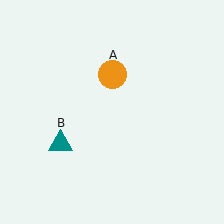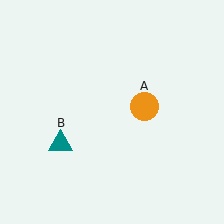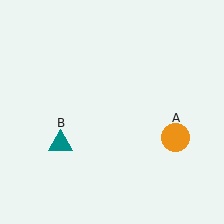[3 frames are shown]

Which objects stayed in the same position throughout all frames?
Teal triangle (object B) remained stationary.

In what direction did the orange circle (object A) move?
The orange circle (object A) moved down and to the right.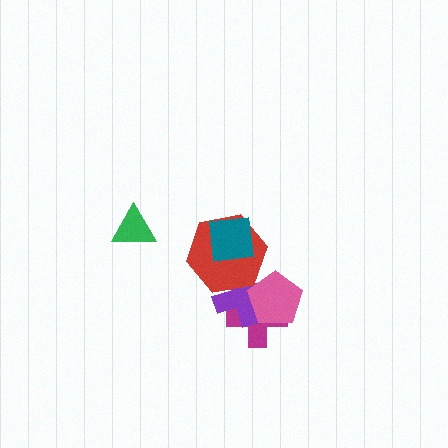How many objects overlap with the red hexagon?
2 objects overlap with the red hexagon.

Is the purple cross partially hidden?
Yes, it is partially covered by another shape.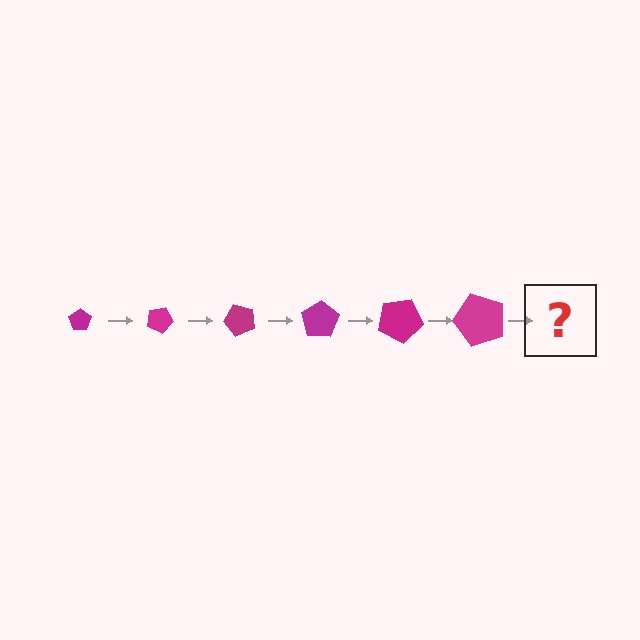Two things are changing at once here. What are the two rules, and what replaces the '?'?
The two rules are that the pentagon grows larger each step and it rotates 25 degrees each step. The '?' should be a pentagon, larger than the previous one and rotated 150 degrees from the start.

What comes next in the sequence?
The next element should be a pentagon, larger than the previous one and rotated 150 degrees from the start.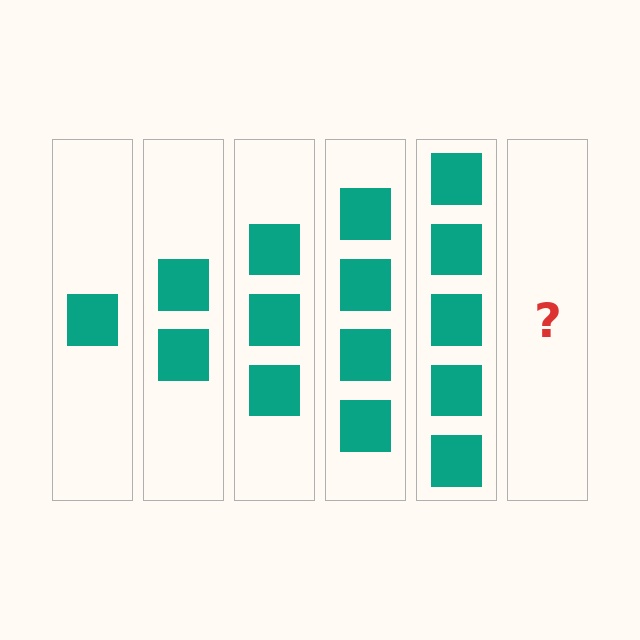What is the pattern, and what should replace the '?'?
The pattern is that each step adds one more square. The '?' should be 6 squares.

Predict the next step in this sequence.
The next step is 6 squares.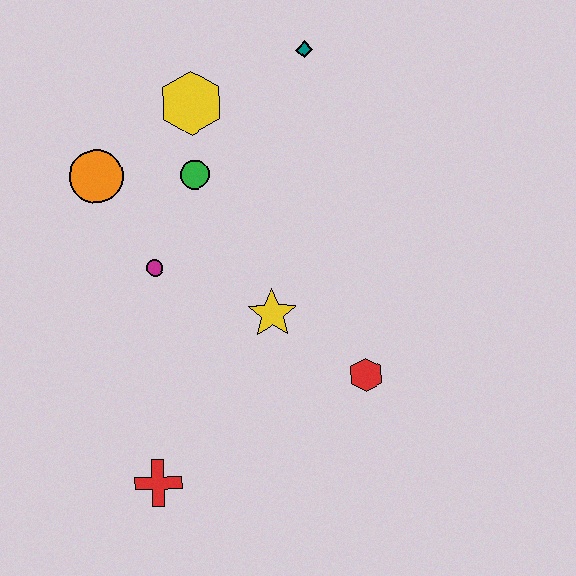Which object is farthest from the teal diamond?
The red cross is farthest from the teal diamond.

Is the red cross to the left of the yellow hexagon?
Yes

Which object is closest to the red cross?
The yellow star is closest to the red cross.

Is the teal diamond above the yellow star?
Yes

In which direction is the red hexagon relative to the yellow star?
The red hexagon is to the right of the yellow star.